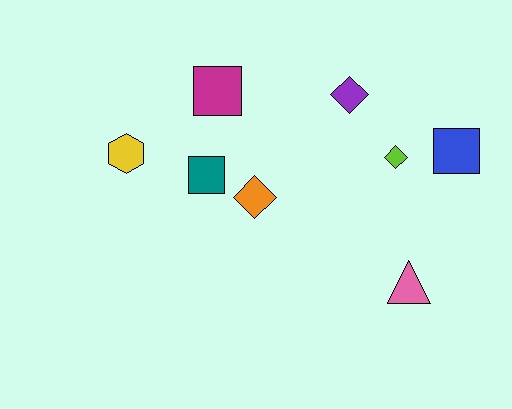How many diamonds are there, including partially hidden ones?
There are 3 diamonds.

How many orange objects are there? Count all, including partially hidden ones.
There is 1 orange object.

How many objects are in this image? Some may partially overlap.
There are 8 objects.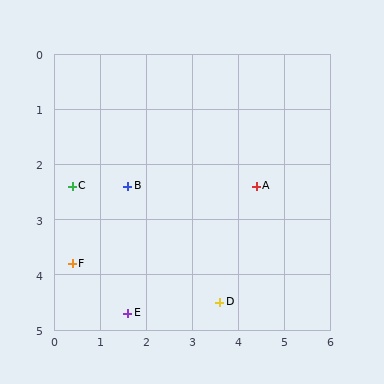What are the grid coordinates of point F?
Point F is at approximately (0.4, 3.8).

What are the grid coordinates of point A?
Point A is at approximately (4.4, 2.4).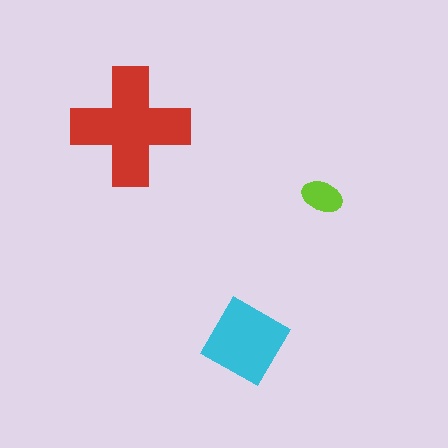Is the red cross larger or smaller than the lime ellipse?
Larger.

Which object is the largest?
The red cross.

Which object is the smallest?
The lime ellipse.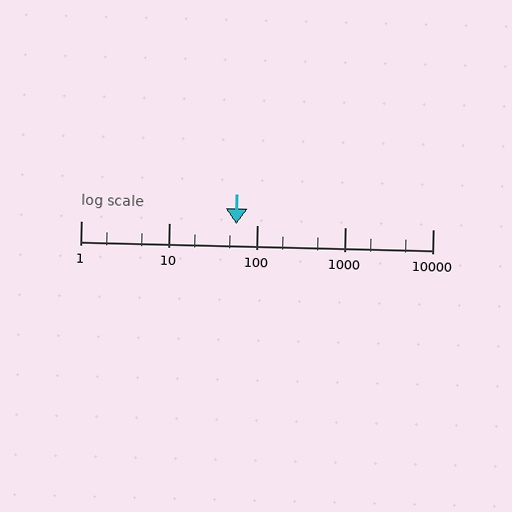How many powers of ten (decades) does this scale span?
The scale spans 4 decades, from 1 to 10000.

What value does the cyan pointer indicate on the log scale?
The pointer indicates approximately 59.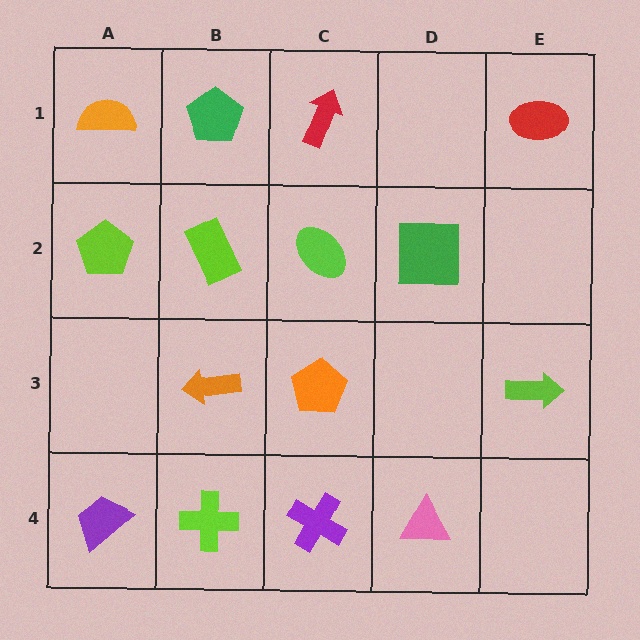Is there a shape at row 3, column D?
No, that cell is empty.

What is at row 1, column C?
A red arrow.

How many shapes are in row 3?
3 shapes.